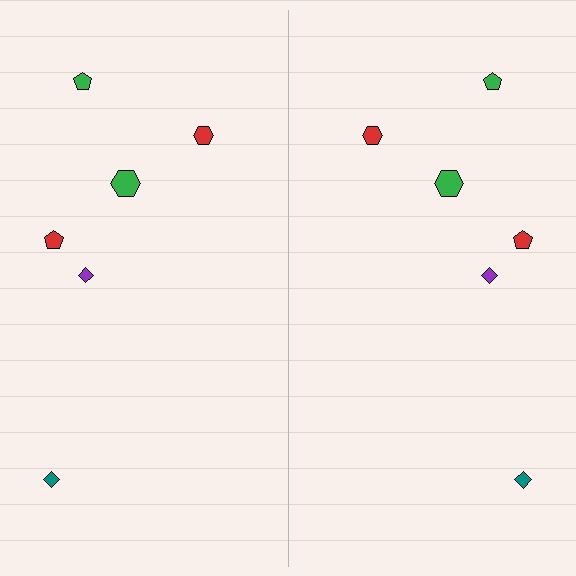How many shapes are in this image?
There are 12 shapes in this image.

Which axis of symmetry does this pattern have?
The pattern has a vertical axis of symmetry running through the center of the image.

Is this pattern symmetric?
Yes, this pattern has bilateral (reflection) symmetry.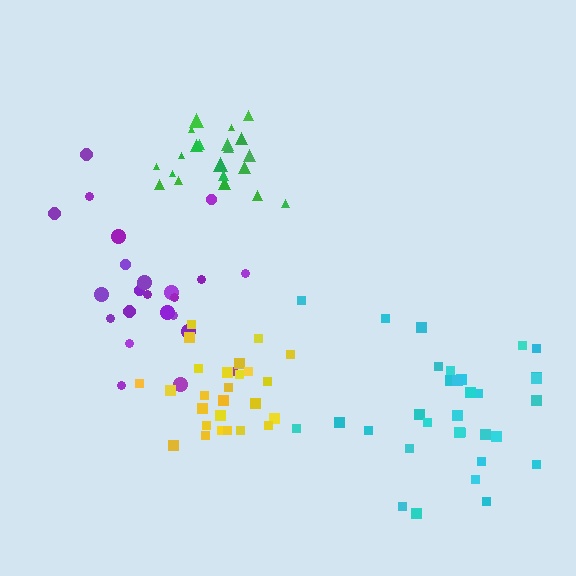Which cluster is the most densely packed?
Yellow.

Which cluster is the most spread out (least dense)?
Purple.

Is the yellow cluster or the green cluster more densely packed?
Yellow.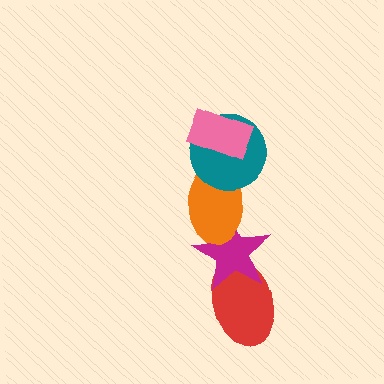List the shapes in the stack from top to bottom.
From top to bottom: the pink rectangle, the teal circle, the orange ellipse, the magenta star, the red ellipse.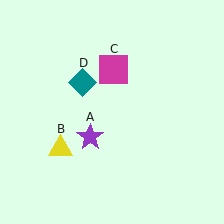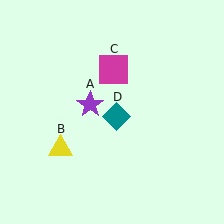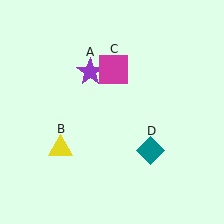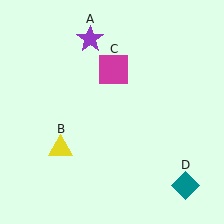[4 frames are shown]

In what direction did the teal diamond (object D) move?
The teal diamond (object D) moved down and to the right.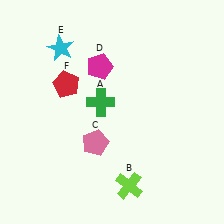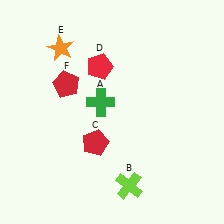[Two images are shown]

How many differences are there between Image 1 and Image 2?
There are 3 differences between the two images.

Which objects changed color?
C changed from pink to red. D changed from magenta to red. E changed from cyan to orange.